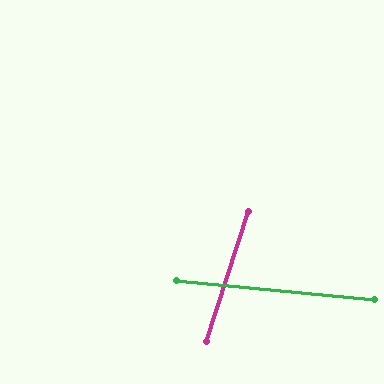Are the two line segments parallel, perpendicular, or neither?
Neither parallel nor perpendicular — they differ by about 78°.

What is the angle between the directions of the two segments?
Approximately 78 degrees.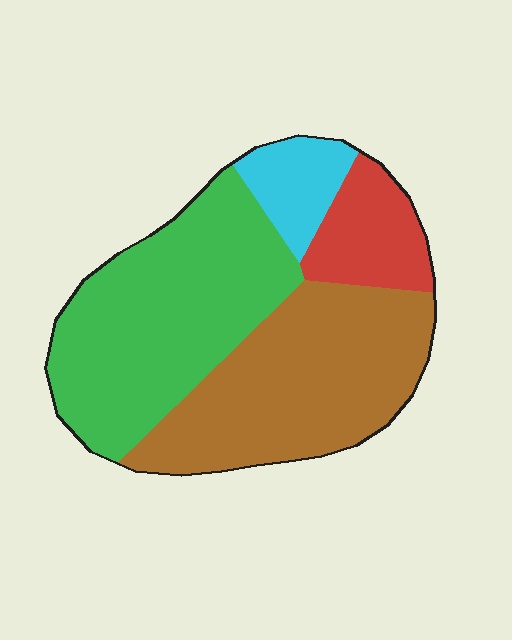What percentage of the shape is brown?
Brown covers roughly 40% of the shape.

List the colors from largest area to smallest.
From largest to smallest: green, brown, red, cyan.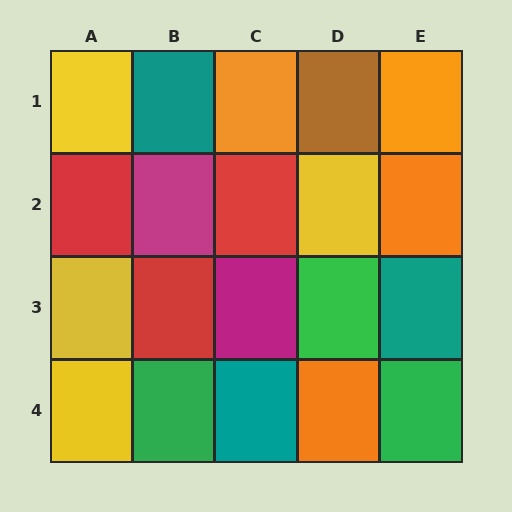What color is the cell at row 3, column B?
Red.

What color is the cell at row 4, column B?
Green.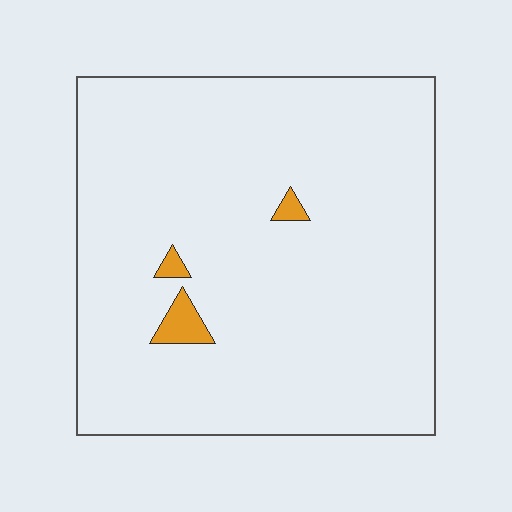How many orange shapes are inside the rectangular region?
3.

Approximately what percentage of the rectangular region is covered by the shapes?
Approximately 5%.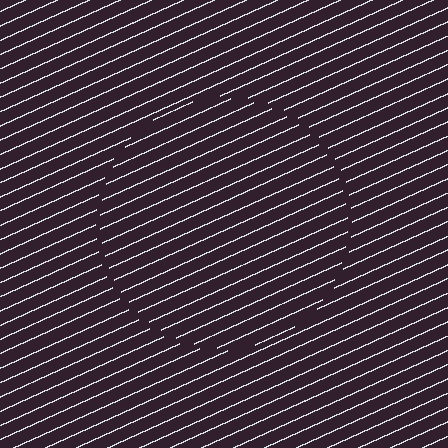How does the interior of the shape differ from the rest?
The interior of the shape contains the same grating, shifted by half a period — the contour is defined by the phase discontinuity where line-ends from the inner and outer gratings abut.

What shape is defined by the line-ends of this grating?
An illusory circle. The interior of the shape contains the same grating, shifted by half a period — the contour is defined by the phase discontinuity where line-ends from the inner and outer gratings abut.